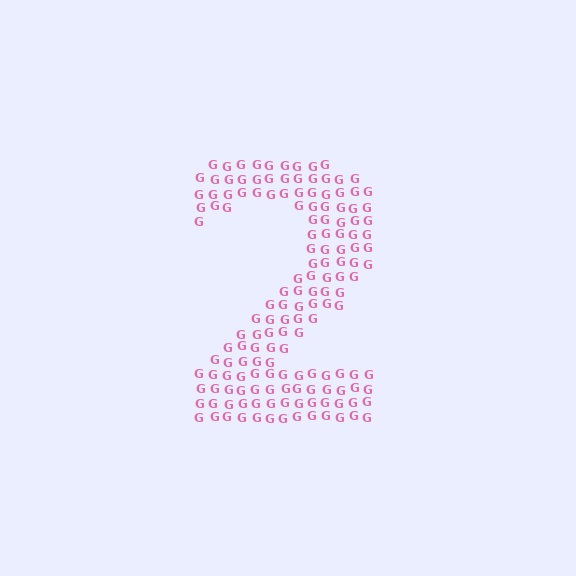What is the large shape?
The large shape is the digit 2.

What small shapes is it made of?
It is made of small letter G's.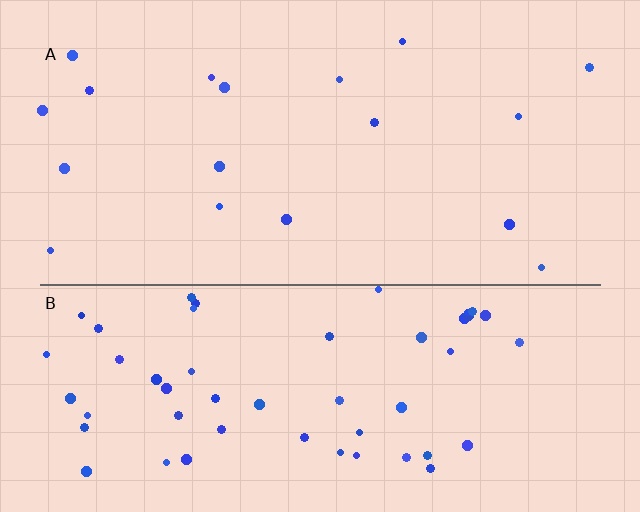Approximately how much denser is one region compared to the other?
Approximately 3.1× — region B over region A.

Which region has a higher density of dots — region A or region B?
B (the bottom).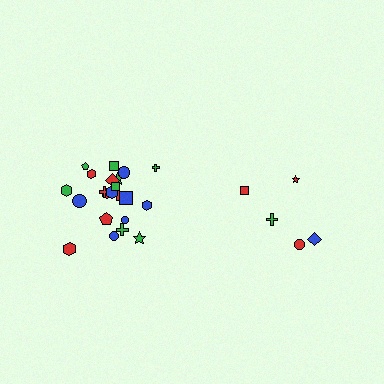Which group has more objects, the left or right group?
The left group.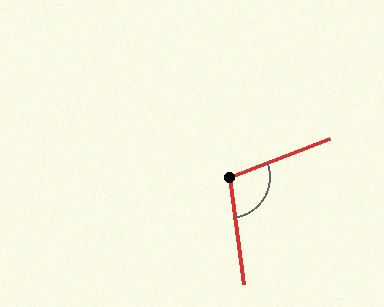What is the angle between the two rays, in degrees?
Approximately 103 degrees.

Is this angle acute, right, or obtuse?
It is obtuse.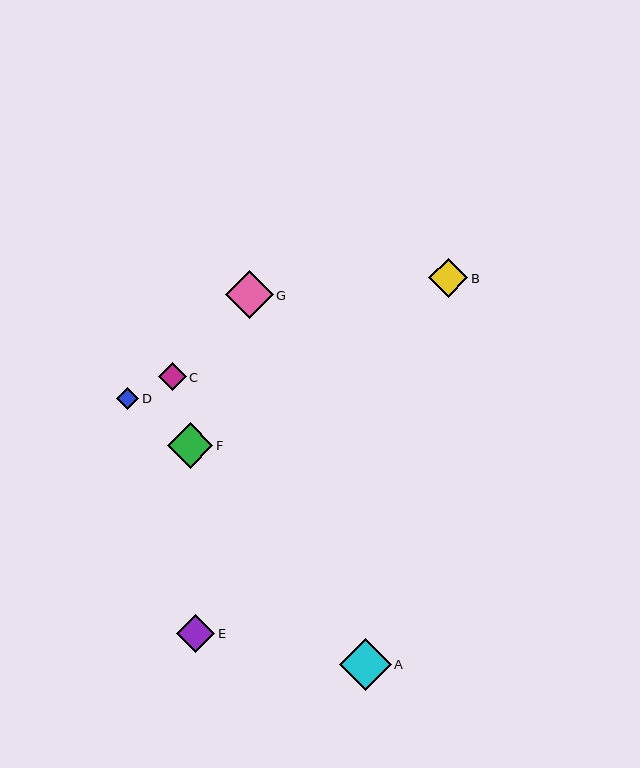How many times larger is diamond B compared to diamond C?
Diamond B is approximately 1.4 times the size of diamond C.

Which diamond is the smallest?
Diamond D is the smallest with a size of approximately 22 pixels.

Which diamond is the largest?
Diamond A is the largest with a size of approximately 52 pixels.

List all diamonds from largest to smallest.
From largest to smallest: A, G, F, B, E, C, D.